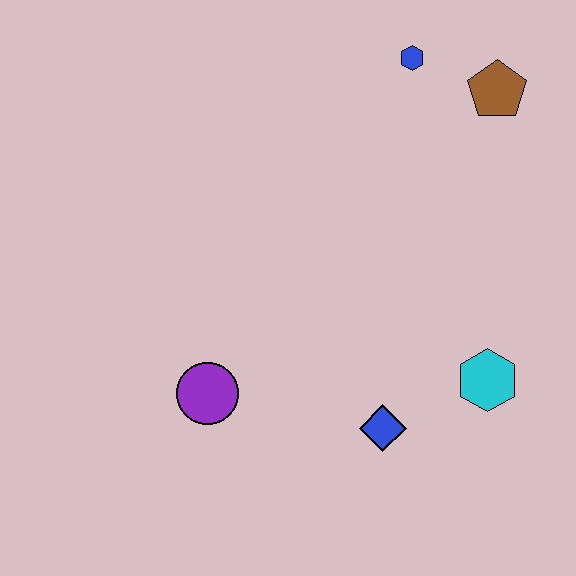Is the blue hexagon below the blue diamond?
No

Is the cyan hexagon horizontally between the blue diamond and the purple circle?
No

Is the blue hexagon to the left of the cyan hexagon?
Yes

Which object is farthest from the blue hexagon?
The purple circle is farthest from the blue hexagon.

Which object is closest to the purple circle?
The blue diamond is closest to the purple circle.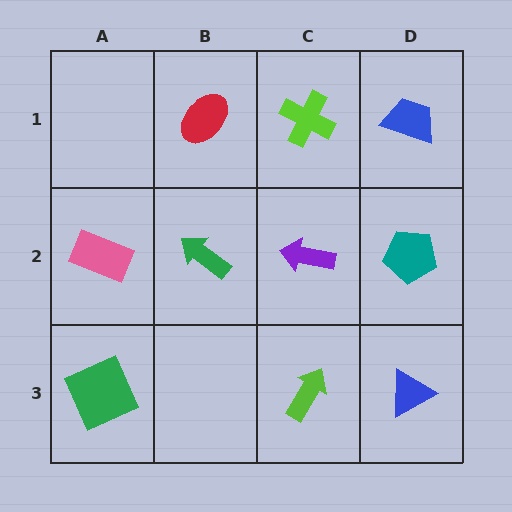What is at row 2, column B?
A green arrow.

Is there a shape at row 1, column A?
No, that cell is empty.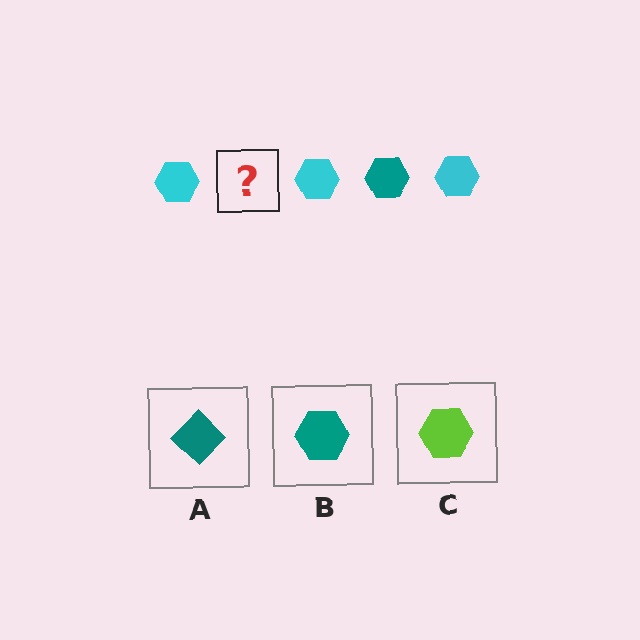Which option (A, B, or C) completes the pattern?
B.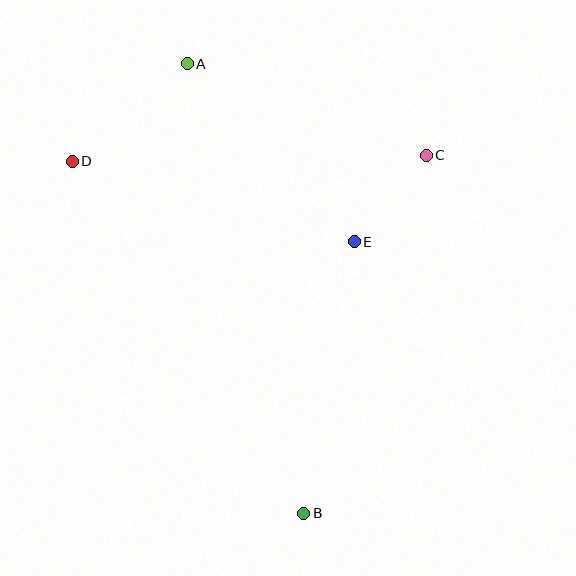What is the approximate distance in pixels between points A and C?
The distance between A and C is approximately 256 pixels.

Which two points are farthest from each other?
Points A and B are farthest from each other.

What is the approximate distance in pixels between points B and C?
The distance between B and C is approximately 378 pixels.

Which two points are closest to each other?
Points C and E are closest to each other.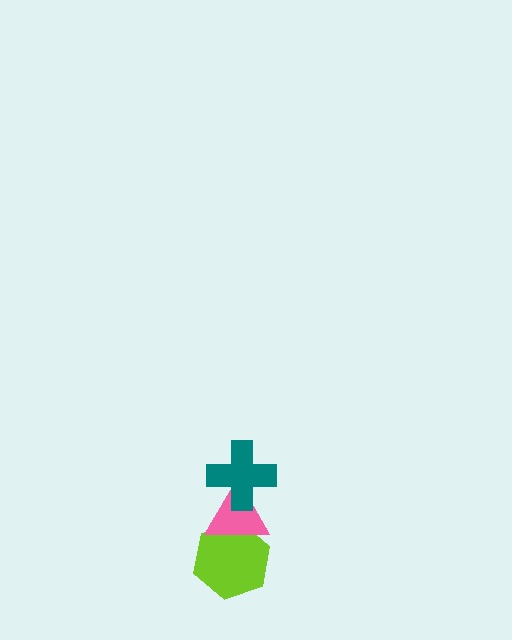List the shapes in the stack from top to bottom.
From top to bottom: the teal cross, the pink triangle, the lime hexagon.